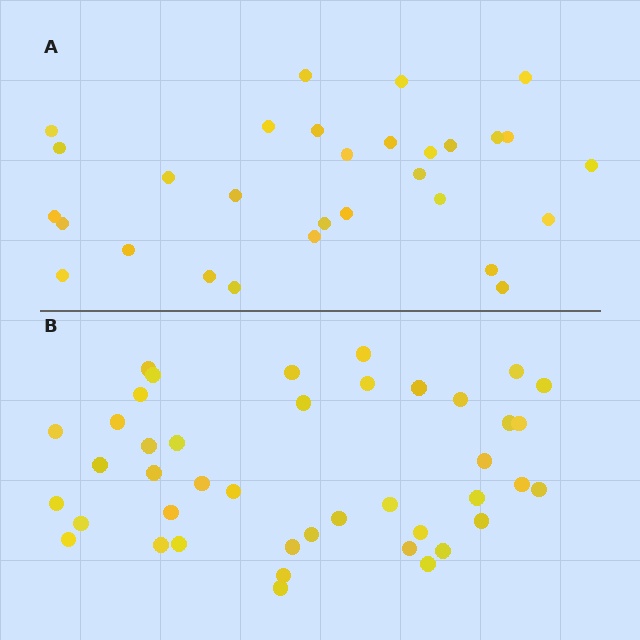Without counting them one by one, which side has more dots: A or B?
Region B (the bottom region) has more dots.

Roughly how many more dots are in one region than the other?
Region B has roughly 12 or so more dots than region A.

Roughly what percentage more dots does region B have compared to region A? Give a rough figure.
About 40% more.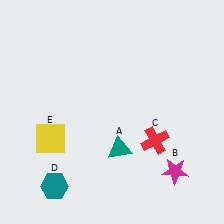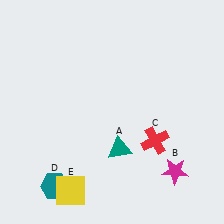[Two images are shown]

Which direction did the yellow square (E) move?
The yellow square (E) moved down.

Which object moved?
The yellow square (E) moved down.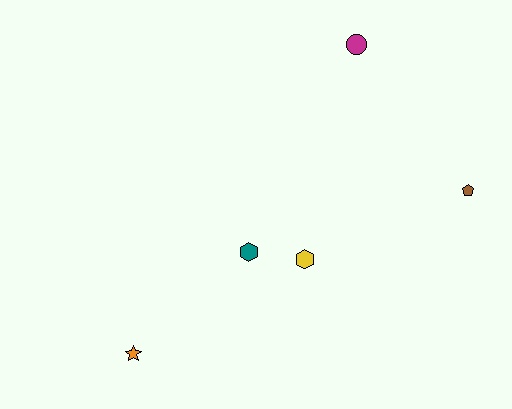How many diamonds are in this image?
There are no diamonds.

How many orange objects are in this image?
There is 1 orange object.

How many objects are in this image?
There are 5 objects.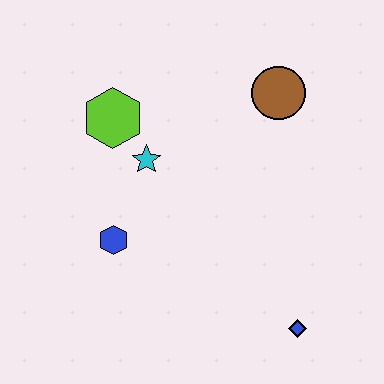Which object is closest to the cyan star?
The lime hexagon is closest to the cyan star.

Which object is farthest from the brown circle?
The blue diamond is farthest from the brown circle.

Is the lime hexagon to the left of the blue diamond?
Yes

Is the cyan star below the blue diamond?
No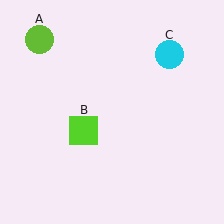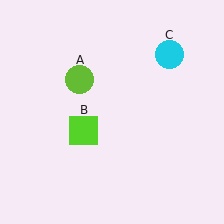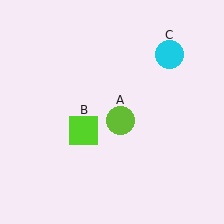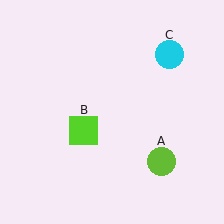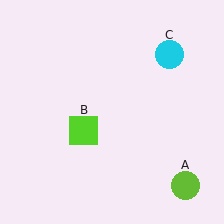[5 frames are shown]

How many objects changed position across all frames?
1 object changed position: lime circle (object A).